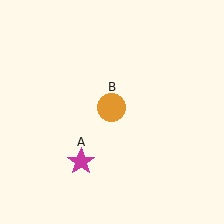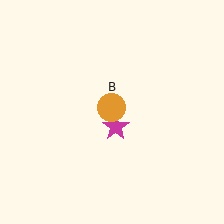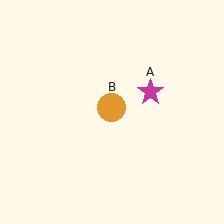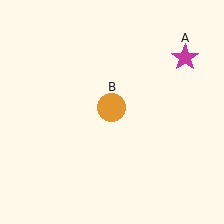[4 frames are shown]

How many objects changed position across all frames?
1 object changed position: magenta star (object A).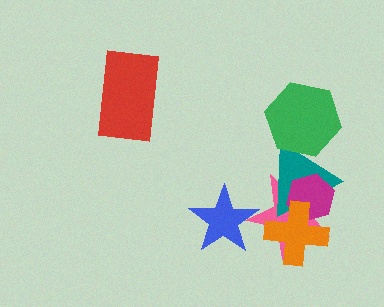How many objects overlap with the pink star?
4 objects overlap with the pink star.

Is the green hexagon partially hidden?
No, no other shape covers it.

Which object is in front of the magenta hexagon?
The orange cross is in front of the magenta hexagon.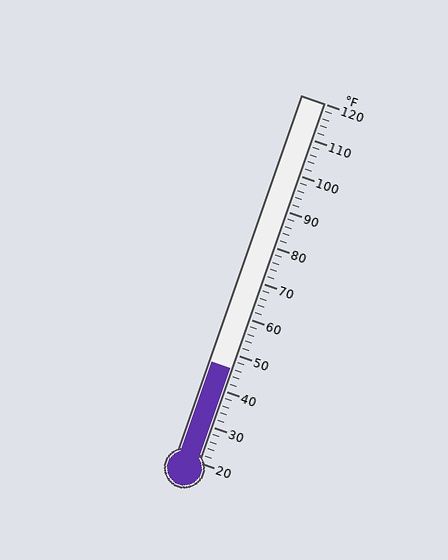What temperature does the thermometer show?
The thermometer shows approximately 46°F.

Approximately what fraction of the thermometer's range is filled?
The thermometer is filled to approximately 25% of its range.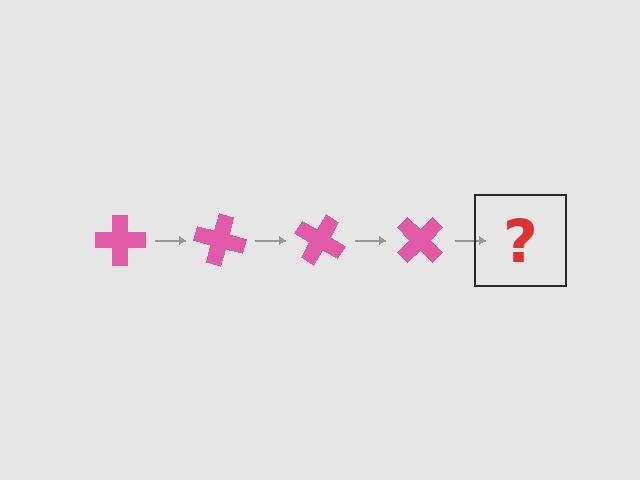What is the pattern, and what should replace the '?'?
The pattern is that the cross rotates 15 degrees each step. The '?' should be a pink cross rotated 60 degrees.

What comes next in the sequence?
The next element should be a pink cross rotated 60 degrees.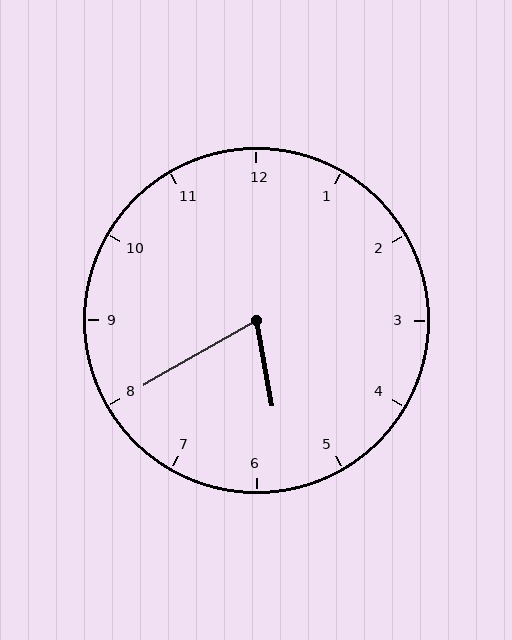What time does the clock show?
5:40.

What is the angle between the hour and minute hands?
Approximately 70 degrees.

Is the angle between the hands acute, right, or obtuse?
It is acute.